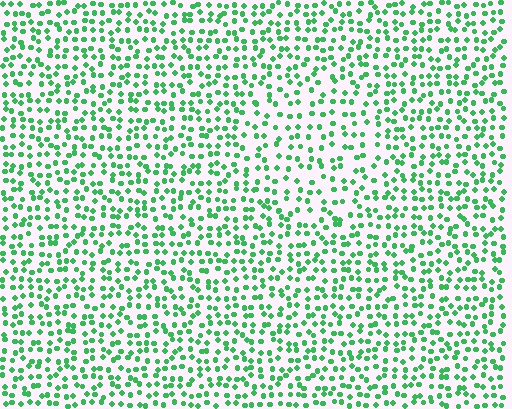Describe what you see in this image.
The image contains small green elements arranged at two different densities. A circle-shaped region is visible where the elements are less densely packed than the surrounding area.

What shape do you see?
I see a circle.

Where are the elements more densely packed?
The elements are more densely packed outside the circle boundary.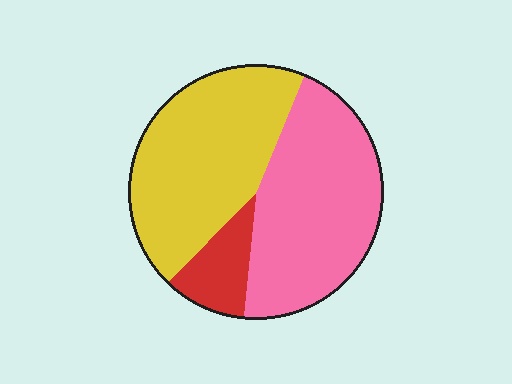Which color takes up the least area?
Red, at roughly 10%.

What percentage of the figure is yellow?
Yellow takes up between a third and a half of the figure.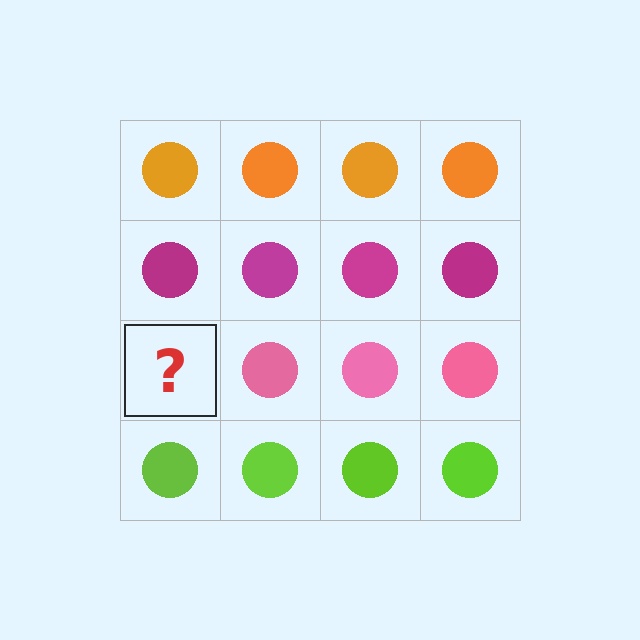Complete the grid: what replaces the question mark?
The question mark should be replaced with a pink circle.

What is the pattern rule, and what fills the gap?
The rule is that each row has a consistent color. The gap should be filled with a pink circle.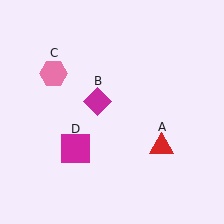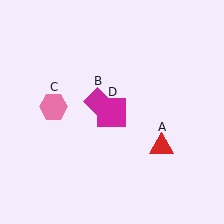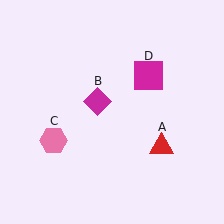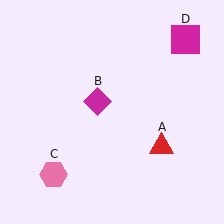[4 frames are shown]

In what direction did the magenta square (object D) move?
The magenta square (object D) moved up and to the right.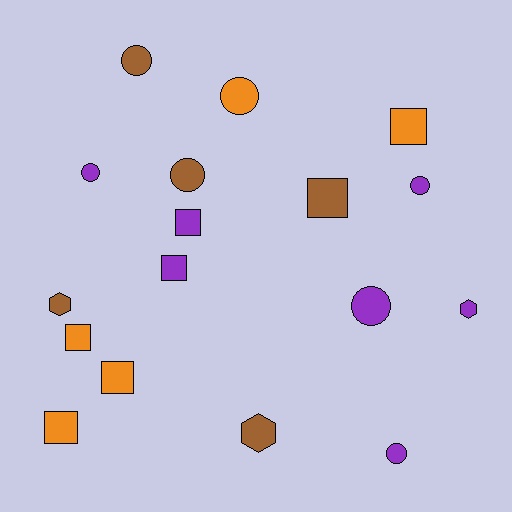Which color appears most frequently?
Purple, with 7 objects.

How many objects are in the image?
There are 17 objects.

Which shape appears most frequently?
Square, with 7 objects.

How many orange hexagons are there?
There are no orange hexagons.